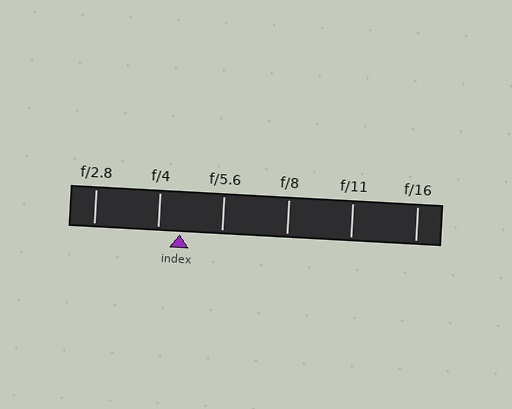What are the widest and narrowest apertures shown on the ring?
The widest aperture shown is f/2.8 and the narrowest is f/16.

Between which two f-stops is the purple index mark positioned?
The index mark is between f/4 and f/5.6.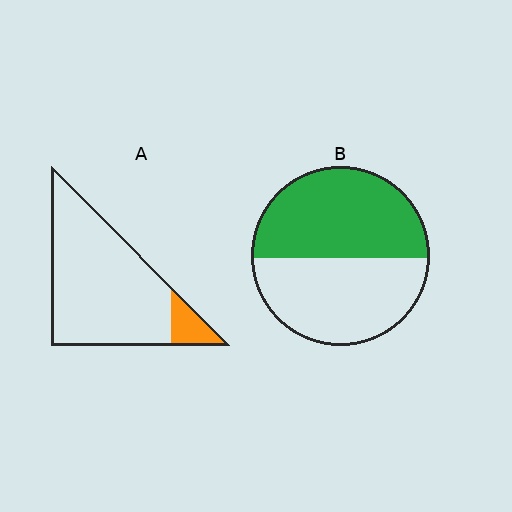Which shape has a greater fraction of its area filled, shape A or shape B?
Shape B.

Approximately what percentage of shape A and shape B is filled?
A is approximately 10% and B is approximately 50%.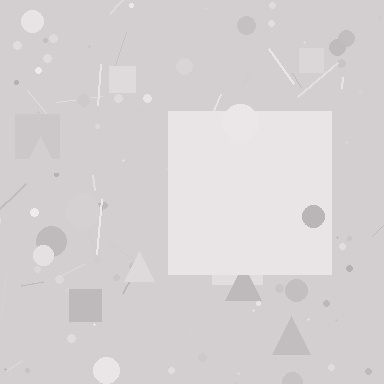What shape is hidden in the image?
A square is hidden in the image.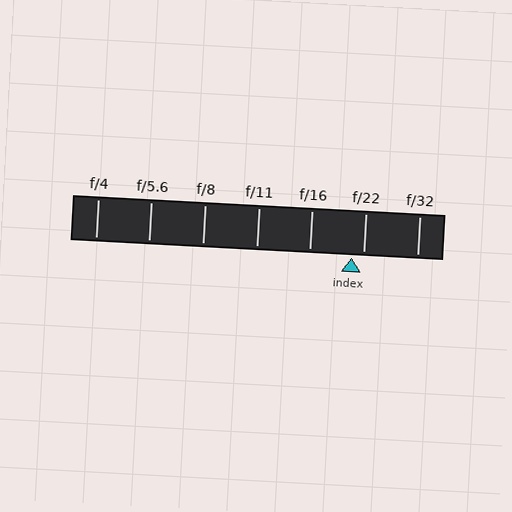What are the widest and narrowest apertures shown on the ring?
The widest aperture shown is f/4 and the narrowest is f/32.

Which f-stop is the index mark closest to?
The index mark is closest to f/22.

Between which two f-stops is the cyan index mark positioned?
The index mark is between f/16 and f/22.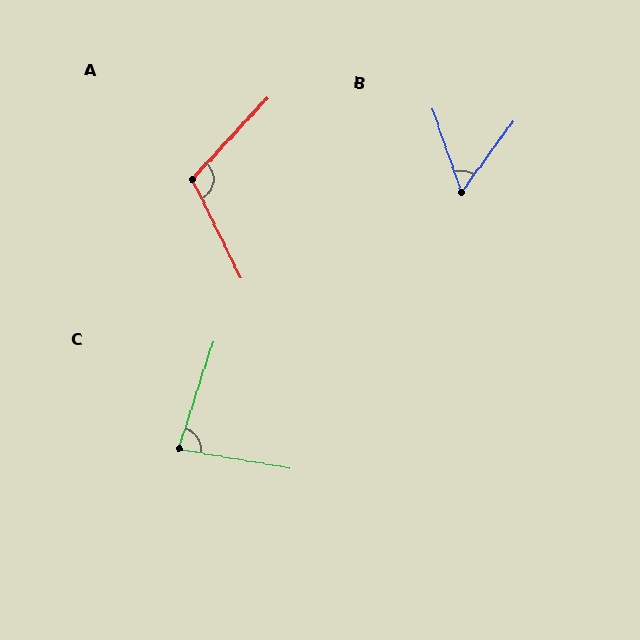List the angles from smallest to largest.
B (55°), C (82°), A (111°).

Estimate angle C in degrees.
Approximately 82 degrees.